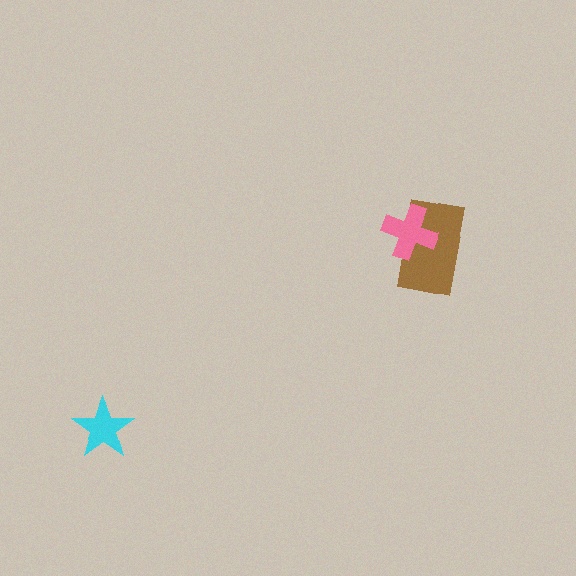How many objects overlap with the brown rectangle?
1 object overlaps with the brown rectangle.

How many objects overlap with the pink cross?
1 object overlaps with the pink cross.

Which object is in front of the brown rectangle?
The pink cross is in front of the brown rectangle.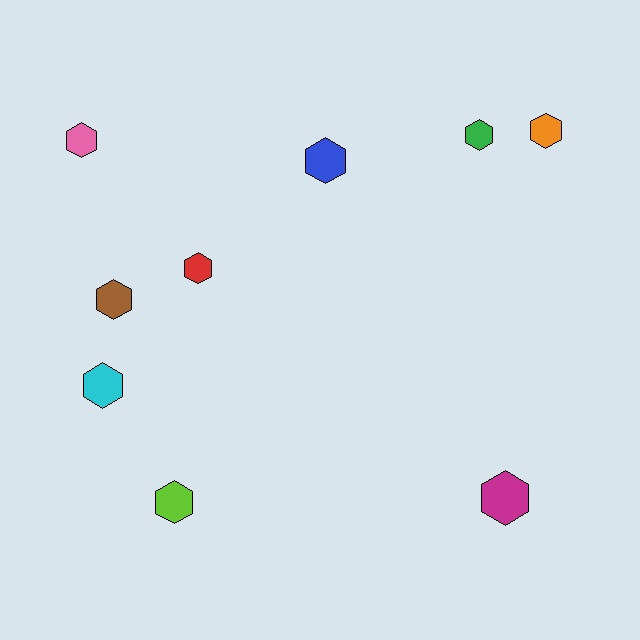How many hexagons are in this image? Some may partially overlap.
There are 9 hexagons.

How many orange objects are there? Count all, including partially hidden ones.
There is 1 orange object.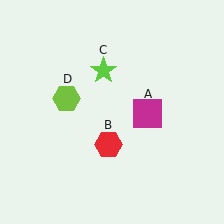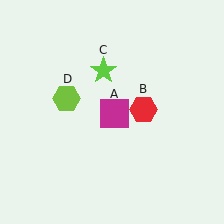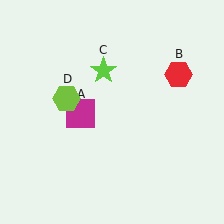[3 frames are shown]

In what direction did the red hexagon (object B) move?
The red hexagon (object B) moved up and to the right.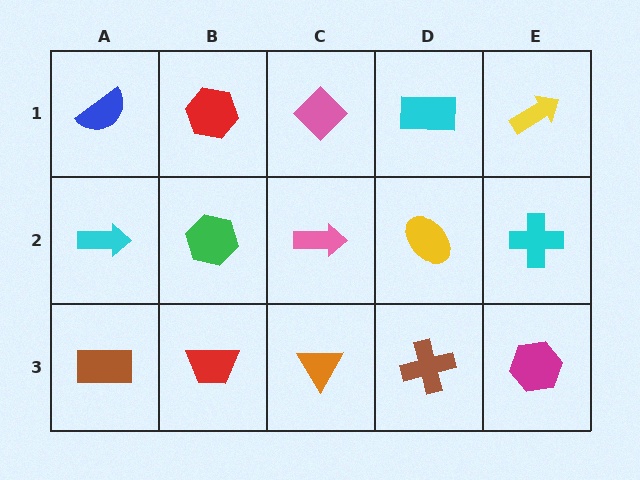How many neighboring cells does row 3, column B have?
3.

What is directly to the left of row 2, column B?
A cyan arrow.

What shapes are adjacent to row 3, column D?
A yellow ellipse (row 2, column D), an orange triangle (row 3, column C), a magenta hexagon (row 3, column E).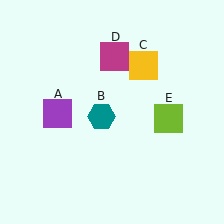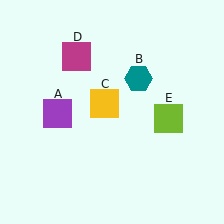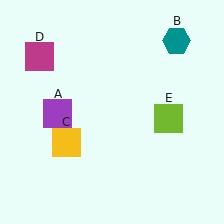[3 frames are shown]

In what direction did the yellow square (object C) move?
The yellow square (object C) moved down and to the left.